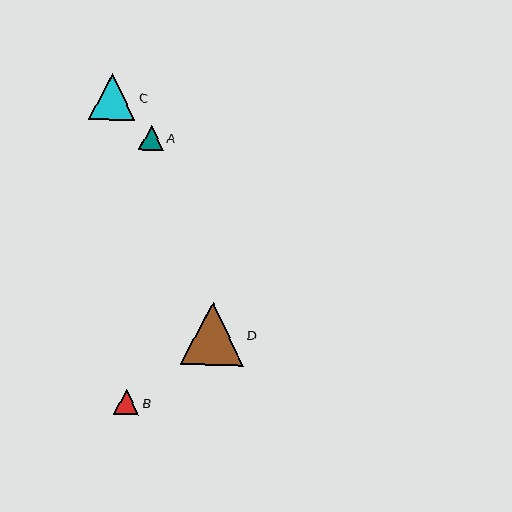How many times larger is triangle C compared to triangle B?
Triangle C is approximately 1.8 times the size of triangle B.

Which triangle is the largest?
Triangle D is the largest with a size of approximately 63 pixels.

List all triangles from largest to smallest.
From largest to smallest: D, C, B, A.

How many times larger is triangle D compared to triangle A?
Triangle D is approximately 2.5 times the size of triangle A.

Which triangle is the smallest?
Triangle A is the smallest with a size of approximately 25 pixels.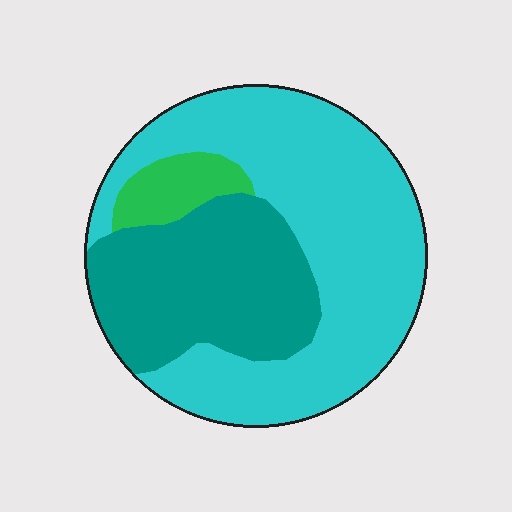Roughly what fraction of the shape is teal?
Teal takes up about one third (1/3) of the shape.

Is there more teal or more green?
Teal.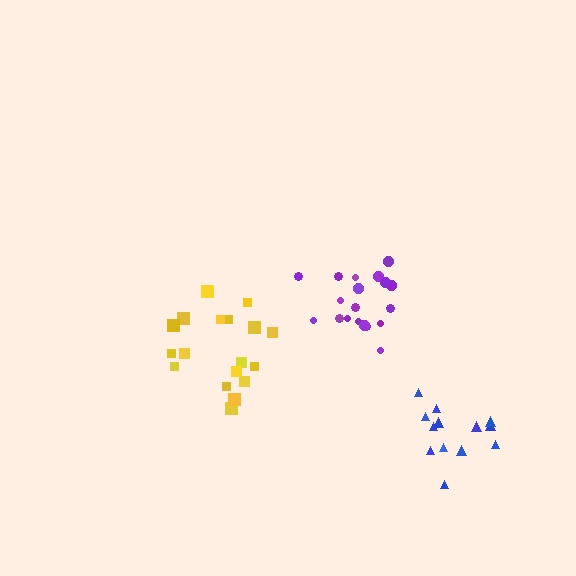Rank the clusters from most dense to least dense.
purple, blue, yellow.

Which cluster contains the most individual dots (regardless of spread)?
Purple (19).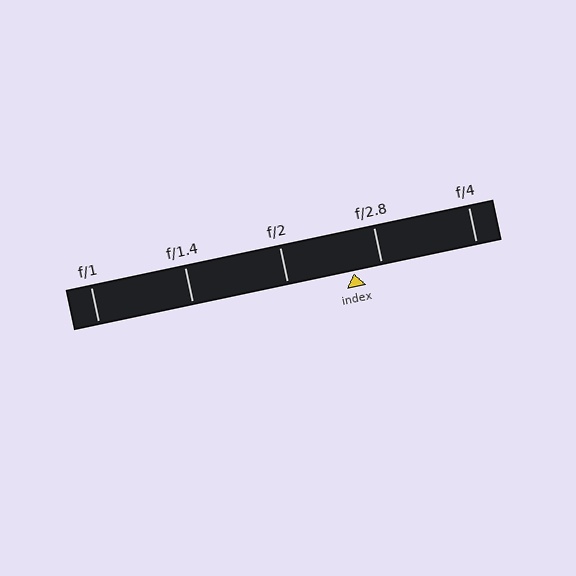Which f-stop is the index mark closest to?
The index mark is closest to f/2.8.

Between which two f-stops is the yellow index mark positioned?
The index mark is between f/2 and f/2.8.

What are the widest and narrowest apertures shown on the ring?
The widest aperture shown is f/1 and the narrowest is f/4.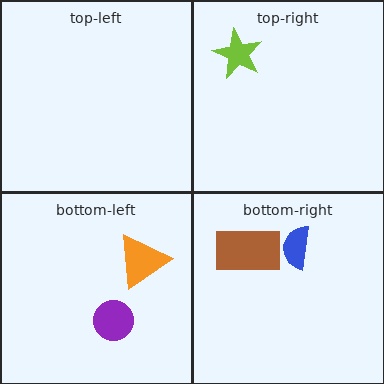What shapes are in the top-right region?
The lime star.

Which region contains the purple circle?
The bottom-left region.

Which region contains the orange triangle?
The bottom-left region.